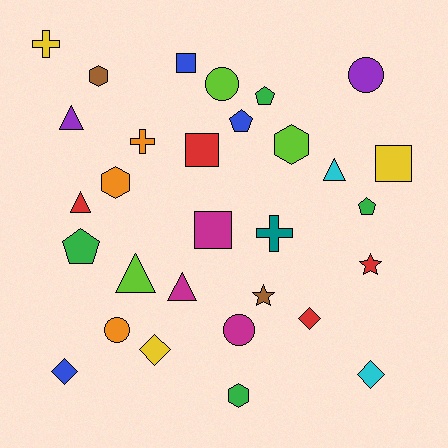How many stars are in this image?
There are 2 stars.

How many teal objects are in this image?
There is 1 teal object.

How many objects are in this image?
There are 30 objects.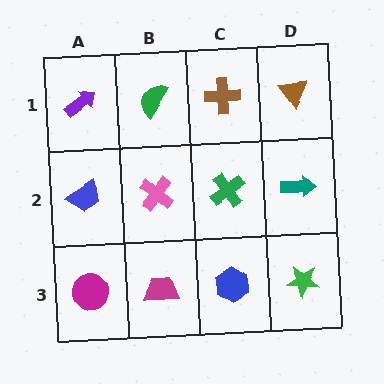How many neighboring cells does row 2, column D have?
3.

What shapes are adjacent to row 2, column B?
A green semicircle (row 1, column B), a magenta trapezoid (row 3, column B), a blue trapezoid (row 2, column A), a green cross (row 2, column C).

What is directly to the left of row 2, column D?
A green cross.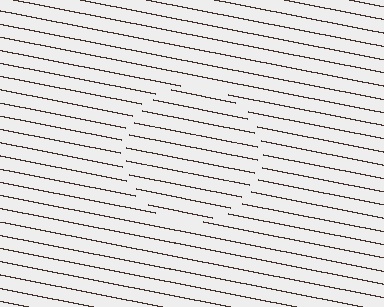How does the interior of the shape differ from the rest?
The interior of the shape contains the same grating, shifted by half a period — the contour is defined by the phase discontinuity where line-ends from the inner and outer gratings abut.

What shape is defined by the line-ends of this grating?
An illusory circle. The interior of the shape contains the same grating, shifted by half a period — the contour is defined by the phase discontinuity where line-ends from the inner and outer gratings abut.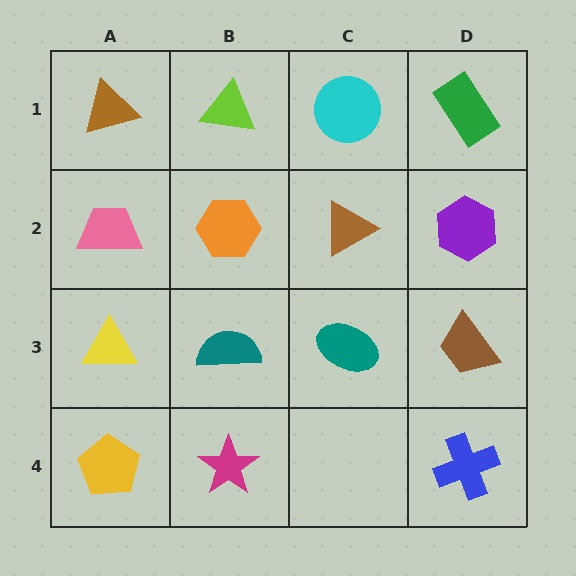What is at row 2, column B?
An orange hexagon.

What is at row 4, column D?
A blue cross.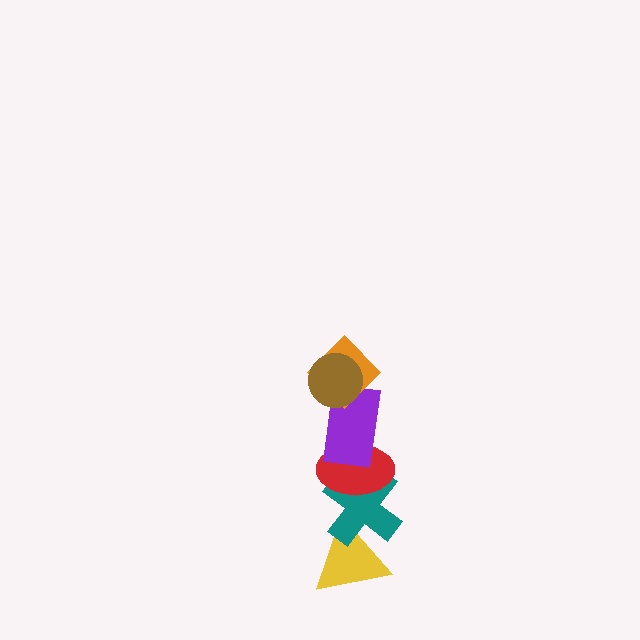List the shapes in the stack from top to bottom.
From top to bottom: the brown circle, the orange diamond, the purple rectangle, the red ellipse, the teal cross, the yellow triangle.